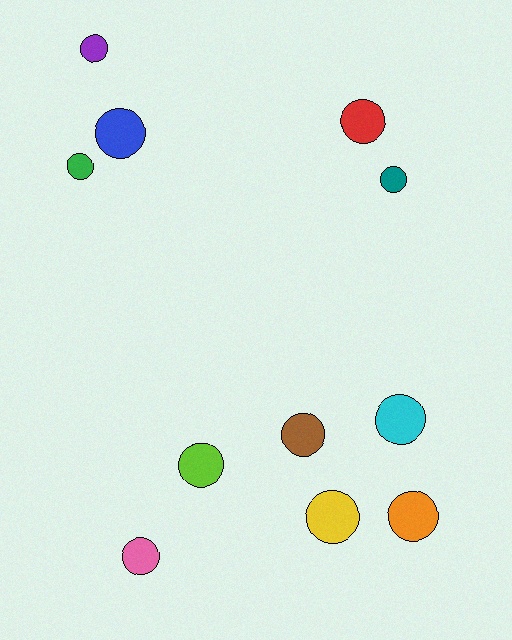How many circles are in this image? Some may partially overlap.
There are 11 circles.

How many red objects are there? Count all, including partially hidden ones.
There is 1 red object.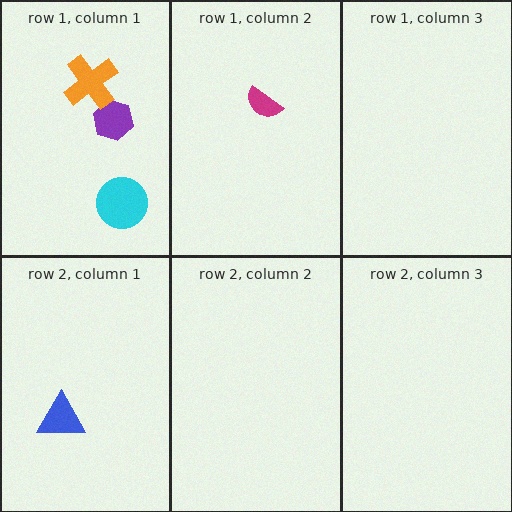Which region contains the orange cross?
The row 1, column 1 region.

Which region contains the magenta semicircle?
The row 1, column 2 region.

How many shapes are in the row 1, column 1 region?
3.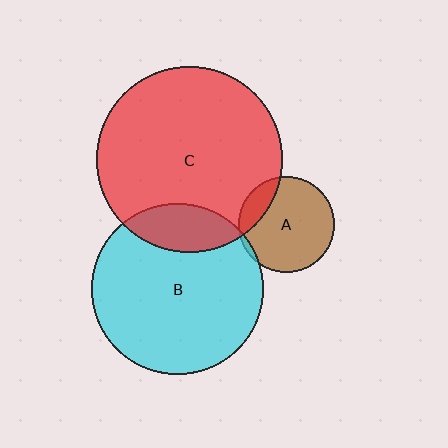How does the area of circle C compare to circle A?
Approximately 3.8 times.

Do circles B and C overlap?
Yes.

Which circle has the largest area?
Circle C (red).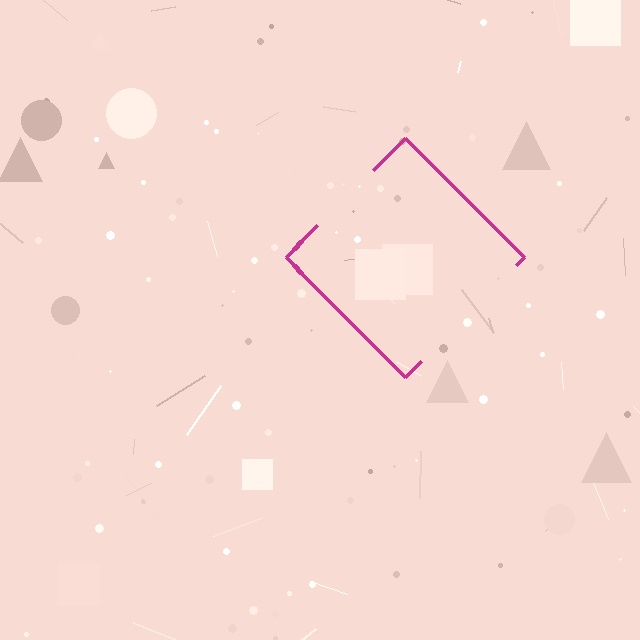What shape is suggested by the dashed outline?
The dashed outline suggests a diamond.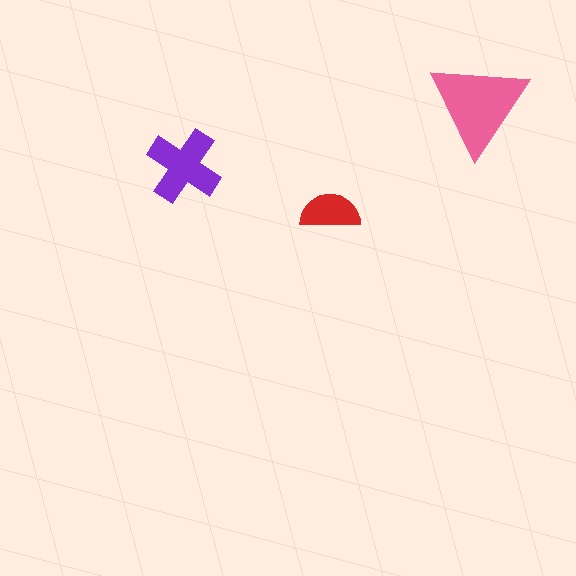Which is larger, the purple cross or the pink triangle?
The pink triangle.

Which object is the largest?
The pink triangle.